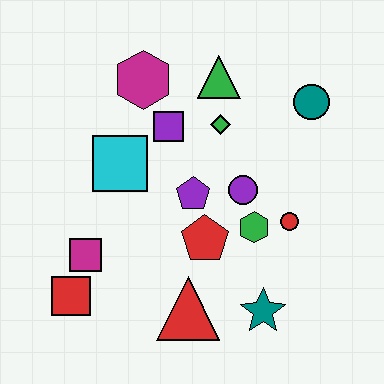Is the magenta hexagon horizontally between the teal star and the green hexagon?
No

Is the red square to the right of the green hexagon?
No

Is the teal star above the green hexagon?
No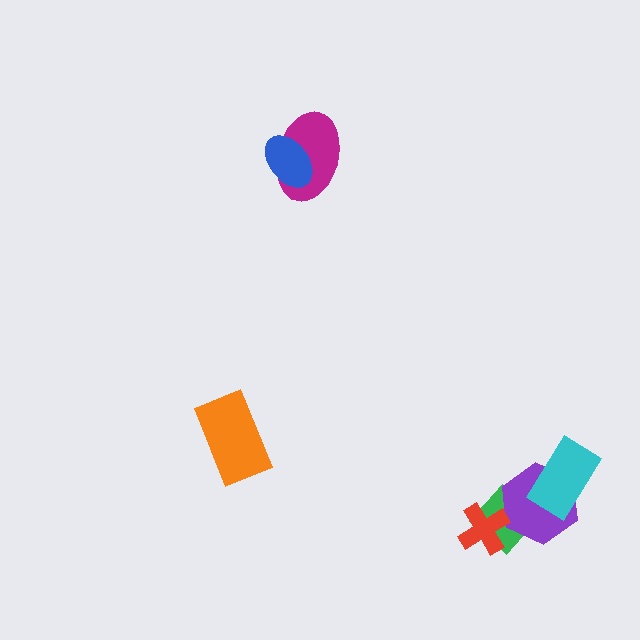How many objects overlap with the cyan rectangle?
1 object overlaps with the cyan rectangle.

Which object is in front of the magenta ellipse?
The blue ellipse is in front of the magenta ellipse.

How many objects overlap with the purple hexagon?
2 objects overlap with the purple hexagon.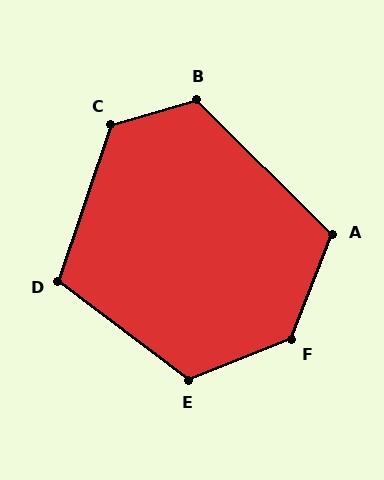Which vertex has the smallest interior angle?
D, at approximately 108 degrees.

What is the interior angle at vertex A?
Approximately 114 degrees (obtuse).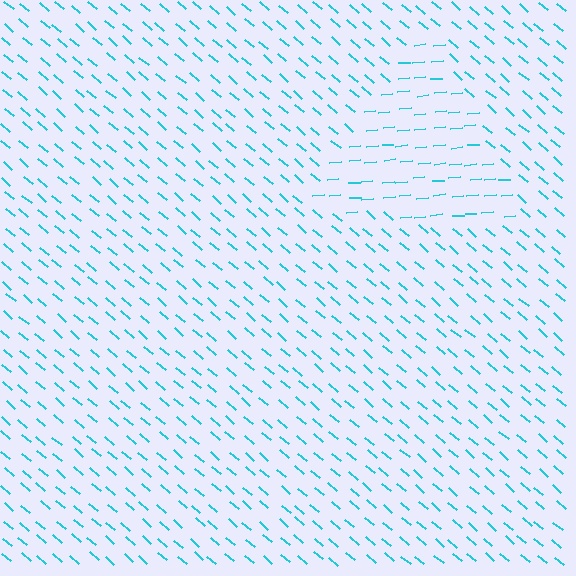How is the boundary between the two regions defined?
The boundary is defined purely by a change in line orientation (approximately 45 degrees difference). All lines are the same color and thickness.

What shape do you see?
I see a triangle.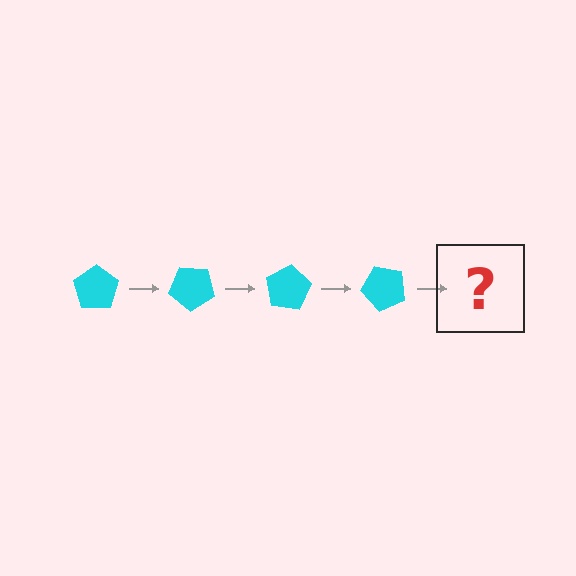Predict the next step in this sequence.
The next step is a cyan pentagon rotated 160 degrees.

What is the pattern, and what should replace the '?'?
The pattern is that the pentagon rotates 40 degrees each step. The '?' should be a cyan pentagon rotated 160 degrees.